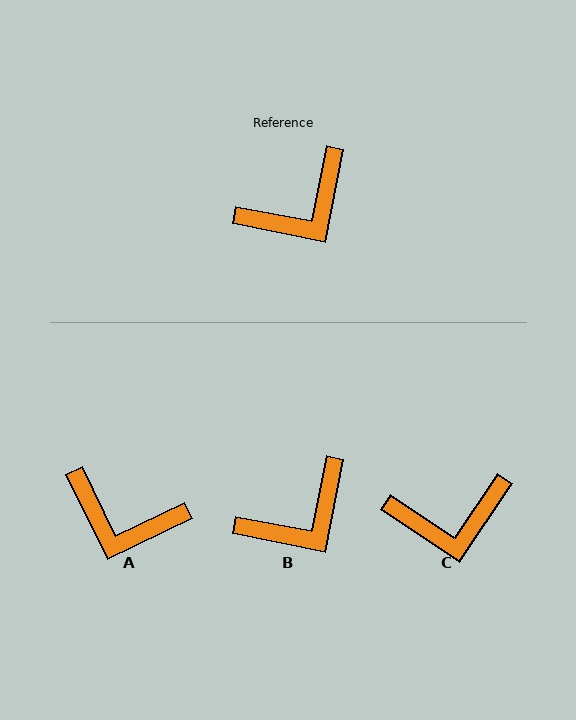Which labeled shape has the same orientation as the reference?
B.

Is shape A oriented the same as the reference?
No, it is off by about 53 degrees.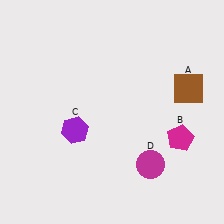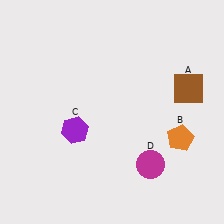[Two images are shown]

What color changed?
The pentagon (B) changed from magenta in Image 1 to orange in Image 2.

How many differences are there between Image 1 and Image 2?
There is 1 difference between the two images.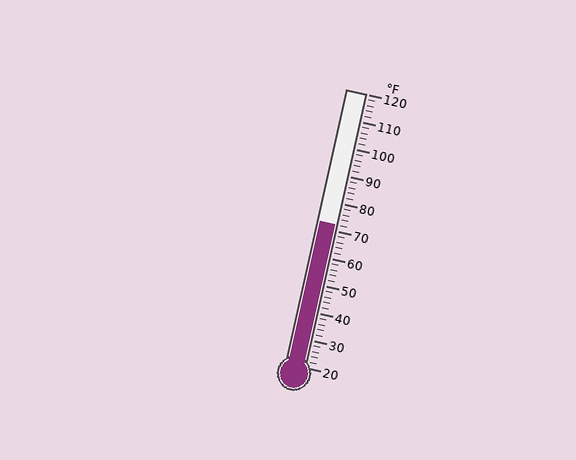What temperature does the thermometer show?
The thermometer shows approximately 72°F.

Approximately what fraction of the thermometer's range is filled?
The thermometer is filled to approximately 50% of its range.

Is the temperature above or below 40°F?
The temperature is above 40°F.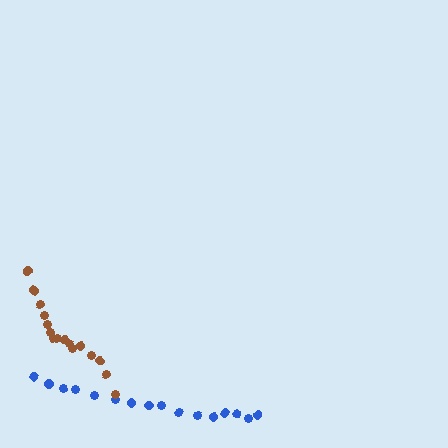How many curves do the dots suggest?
There are 2 distinct paths.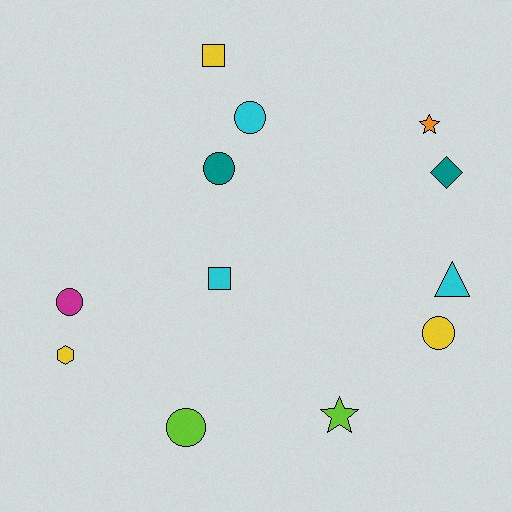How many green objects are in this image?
There are no green objects.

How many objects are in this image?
There are 12 objects.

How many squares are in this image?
There are 2 squares.